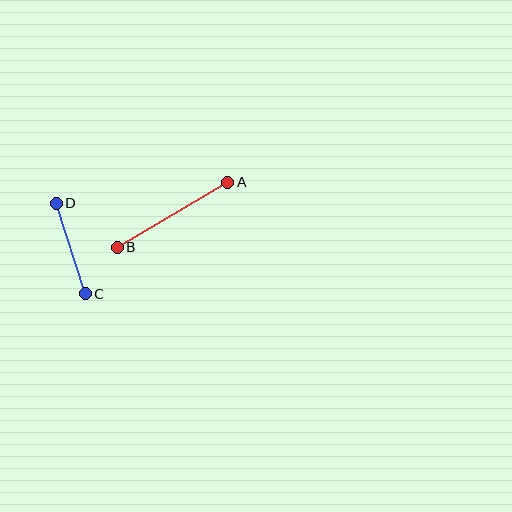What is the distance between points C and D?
The distance is approximately 95 pixels.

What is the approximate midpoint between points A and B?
The midpoint is at approximately (173, 215) pixels.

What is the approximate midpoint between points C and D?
The midpoint is at approximately (71, 248) pixels.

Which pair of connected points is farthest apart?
Points A and B are farthest apart.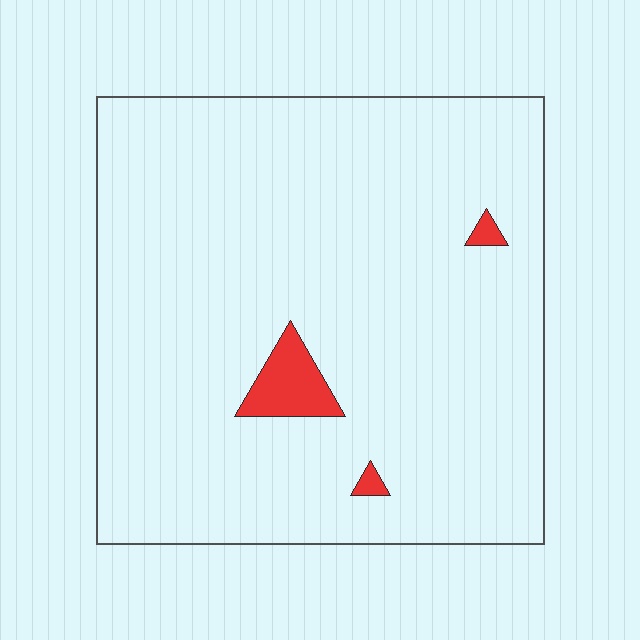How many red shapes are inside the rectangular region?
3.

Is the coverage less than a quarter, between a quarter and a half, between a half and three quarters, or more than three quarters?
Less than a quarter.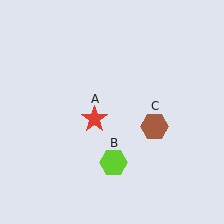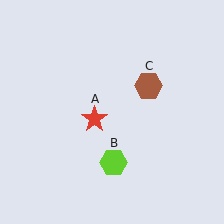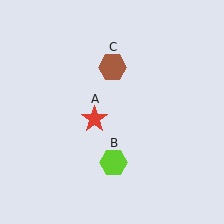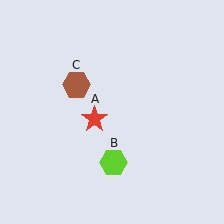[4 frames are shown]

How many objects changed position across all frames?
1 object changed position: brown hexagon (object C).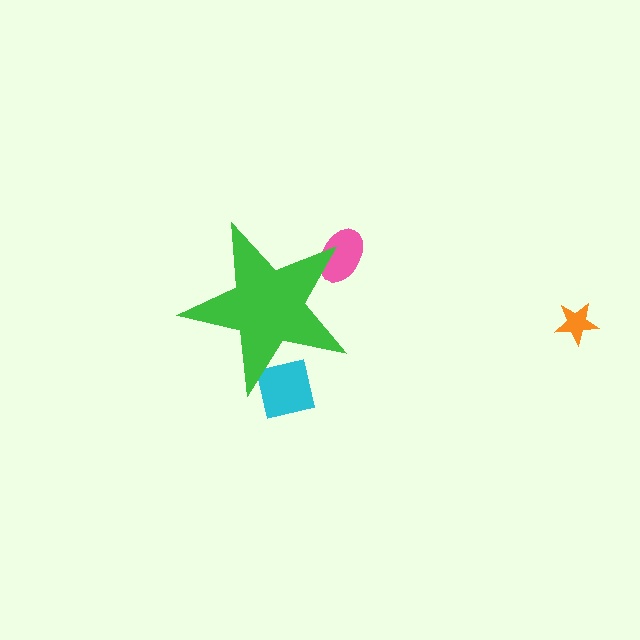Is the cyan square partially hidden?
Yes, the cyan square is partially hidden behind the green star.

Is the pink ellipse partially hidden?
Yes, the pink ellipse is partially hidden behind the green star.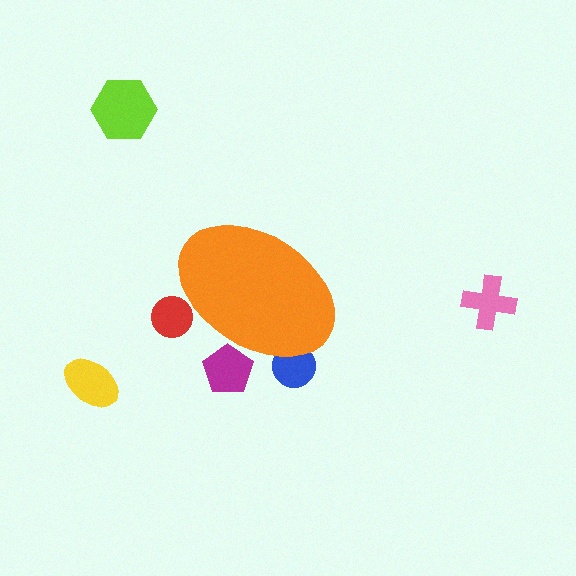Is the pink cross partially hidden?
No, the pink cross is fully visible.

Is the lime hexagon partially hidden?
No, the lime hexagon is fully visible.